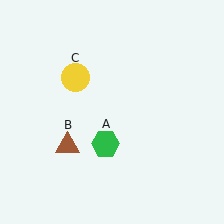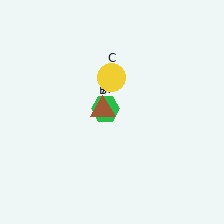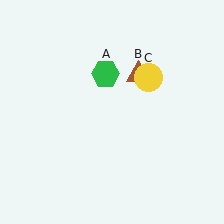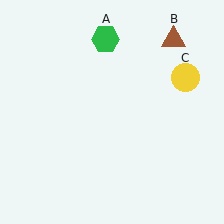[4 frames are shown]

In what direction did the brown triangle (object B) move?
The brown triangle (object B) moved up and to the right.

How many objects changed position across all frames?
3 objects changed position: green hexagon (object A), brown triangle (object B), yellow circle (object C).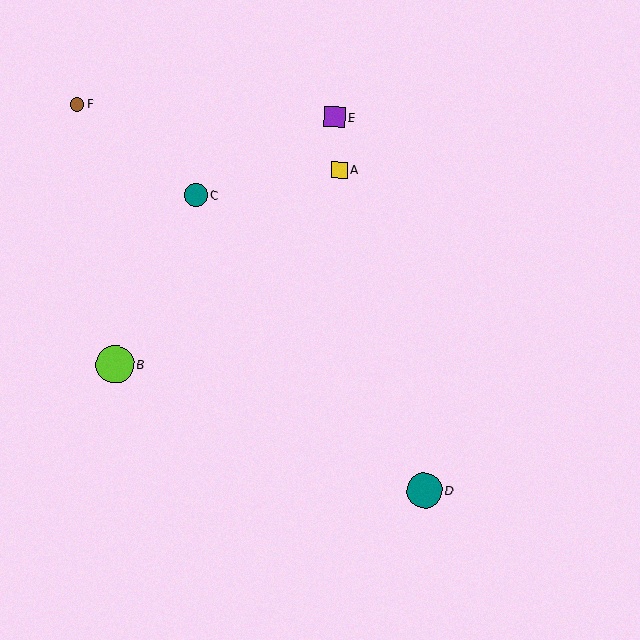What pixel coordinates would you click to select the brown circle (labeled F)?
Click at (77, 104) to select the brown circle F.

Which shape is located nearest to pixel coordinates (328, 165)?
The yellow square (labeled A) at (339, 170) is nearest to that location.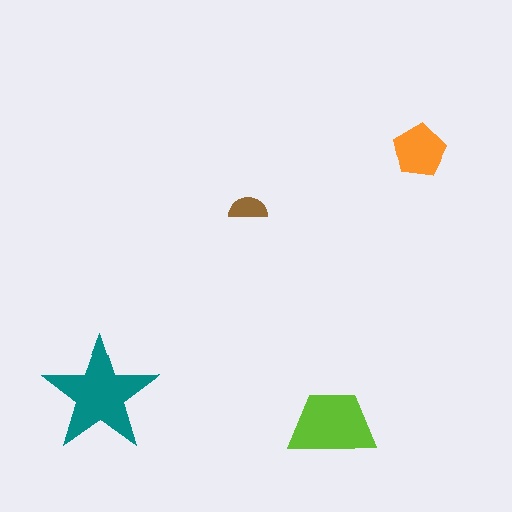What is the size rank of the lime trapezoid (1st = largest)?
2nd.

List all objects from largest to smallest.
The teal star, the lime trapezoid, the orange pentagon, the brown semicircle.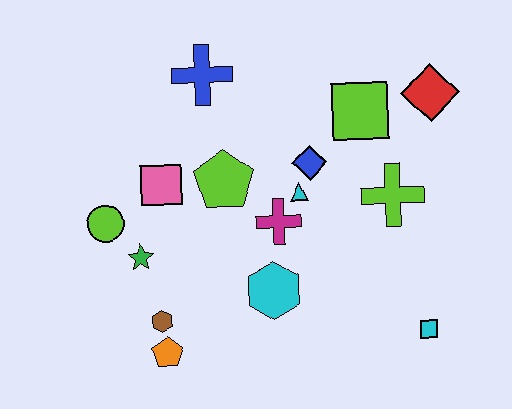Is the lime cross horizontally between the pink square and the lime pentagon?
No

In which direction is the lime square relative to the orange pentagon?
The lime square is above the orange pentagon.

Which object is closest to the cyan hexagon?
The magenta cross is closest to the cyan hexagon.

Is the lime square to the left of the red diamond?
Yes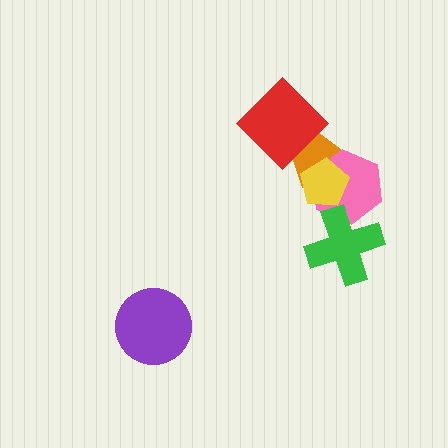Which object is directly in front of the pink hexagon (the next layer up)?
The yellow pentagon is directly in front of the pink hexagon.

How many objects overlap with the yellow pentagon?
2 objects overlap with the yellow pentagon.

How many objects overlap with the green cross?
1 object overlaps with the green cross.